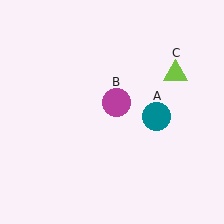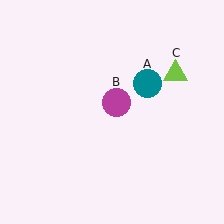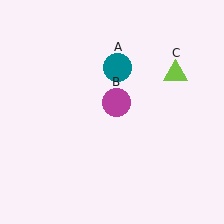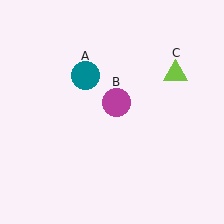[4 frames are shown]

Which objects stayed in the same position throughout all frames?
Magenta circle (object B) and lime triangle (object C) remained stationary.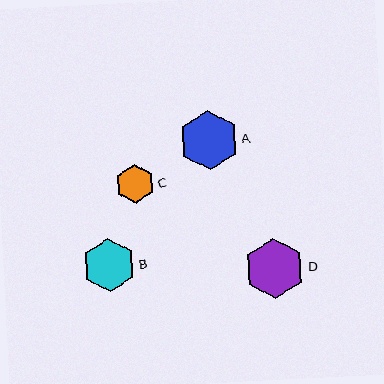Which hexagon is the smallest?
Hexagon C is the smallest with a size of approximately 39 pixels.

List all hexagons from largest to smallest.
From largest to smallest: D, A, B, C.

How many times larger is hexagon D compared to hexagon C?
Hexagon D is approximately 1.5 times the size of hexagon C.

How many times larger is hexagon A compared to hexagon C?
Hexagon A is approximately 1.5 times the size of hexagon C.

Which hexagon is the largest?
Hexagon D is the largest with a size of approximately 60 pixels.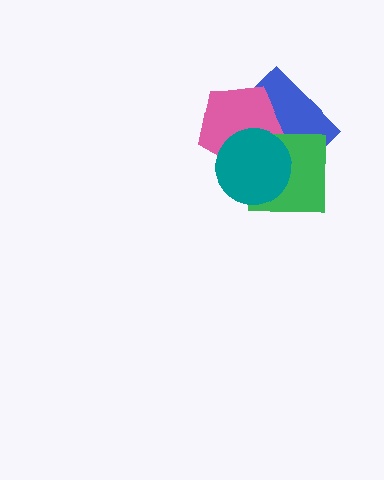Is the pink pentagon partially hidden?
Yes, it is partially covered by another shape.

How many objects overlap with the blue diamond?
3 objects overlap with the blue diamond.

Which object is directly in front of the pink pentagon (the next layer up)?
The green square is directly in front of the pink pentagon.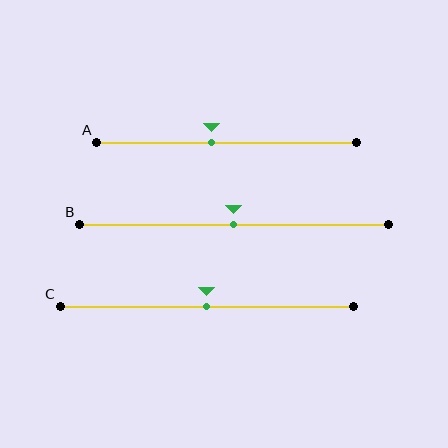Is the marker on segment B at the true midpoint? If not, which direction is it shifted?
Yes, the marker on segment B is at the true midpoint.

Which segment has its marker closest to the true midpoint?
Segment B has its marker closest to the true midpoint.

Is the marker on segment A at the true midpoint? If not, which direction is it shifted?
No, the marker on segment A is shifted to the left by about 6% of the segment length.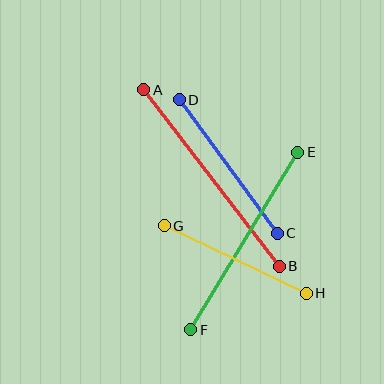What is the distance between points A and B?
The distance is approximately 223 pixels.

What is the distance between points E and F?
The distance is approximately 207 pixels.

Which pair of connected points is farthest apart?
Points A and B are farthest apart.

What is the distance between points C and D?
The distance is approximately 165 pixels.